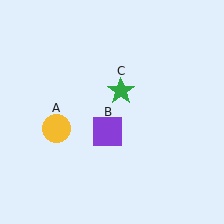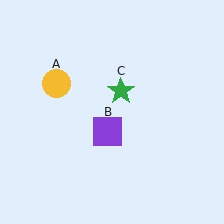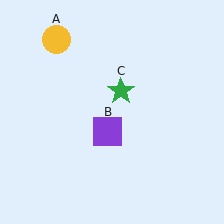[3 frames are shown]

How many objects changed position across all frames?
1 object changed position: yellow circle (object A).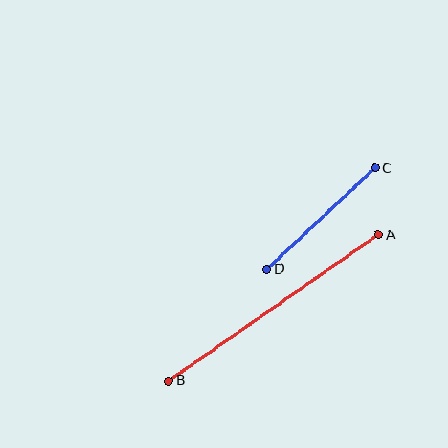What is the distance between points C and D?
The distance is approximately 148 pixels.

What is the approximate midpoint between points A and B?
The midpoint is at approximately (273, 308) pixels.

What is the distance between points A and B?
The distance is approximately 255 pixels.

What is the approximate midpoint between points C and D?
The midpoint is at approximately (321, 219) pixels.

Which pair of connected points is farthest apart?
Points A and B are farthest apart.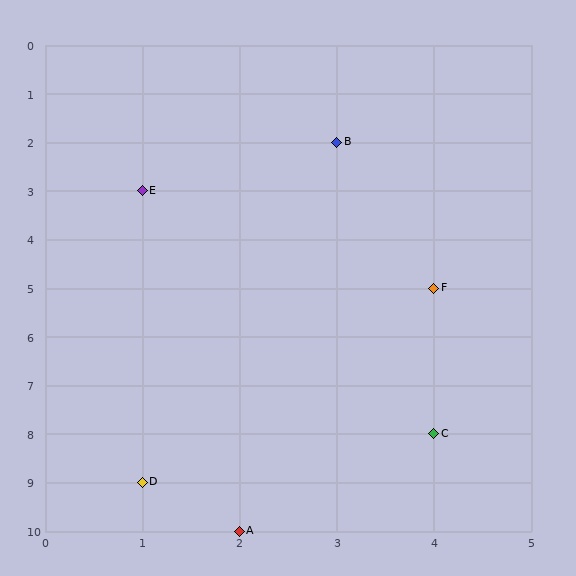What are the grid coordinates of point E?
Point E is at grid coordinates (1, 3).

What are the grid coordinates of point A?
Point A is at grid coordinates (2, 10).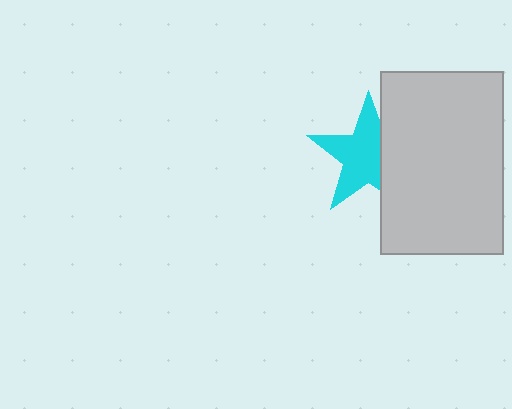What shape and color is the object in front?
The object in front is a light gray rectangle.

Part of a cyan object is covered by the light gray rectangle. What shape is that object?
It is a star.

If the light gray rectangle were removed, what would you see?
You would see the complete cyan star.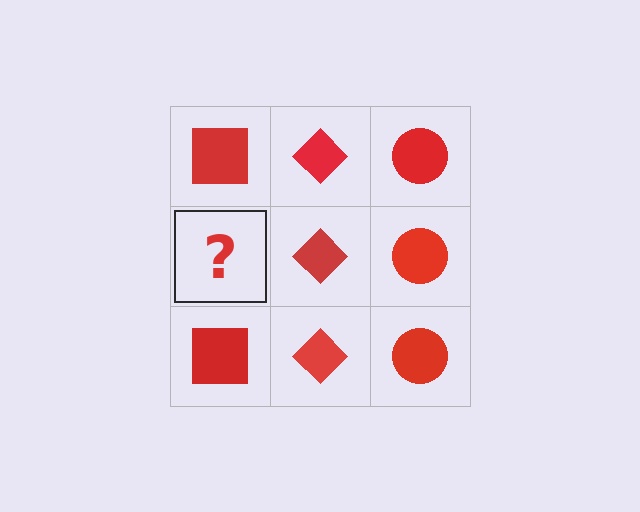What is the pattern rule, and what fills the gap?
The rule is that each column has a consistent shape. The gap should be filled with a red square.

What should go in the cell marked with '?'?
The missing cell should contain a red square.